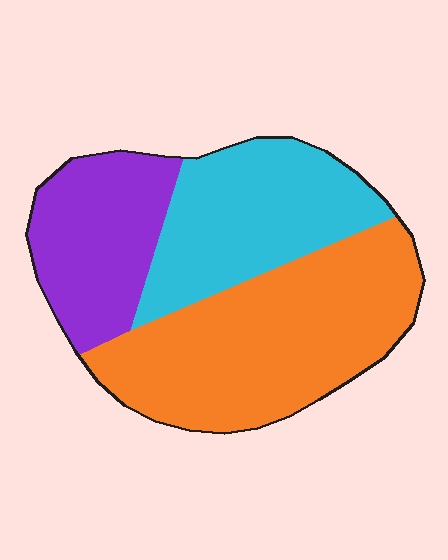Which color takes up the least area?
Purple, at roughly 25%.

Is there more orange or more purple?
Orange.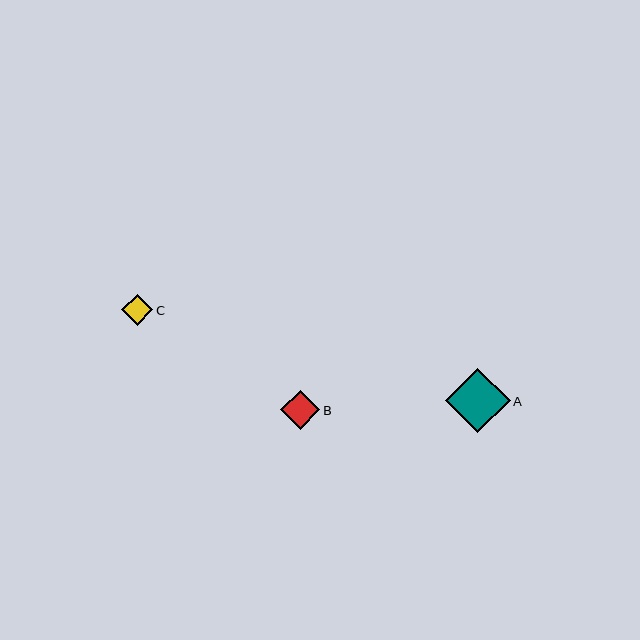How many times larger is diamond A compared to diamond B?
Diamond A is approximately 1.6 times the size of diamond B.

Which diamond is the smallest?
Diamond C is the smallest with a size of approximately 31 pixels.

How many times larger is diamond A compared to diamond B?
Diamond A is approximately 1.6 times the size of diamond B.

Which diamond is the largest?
Diamond A is the largest with a size of approximately 64 pixels.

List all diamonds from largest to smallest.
From largest to smallest: A, B, C.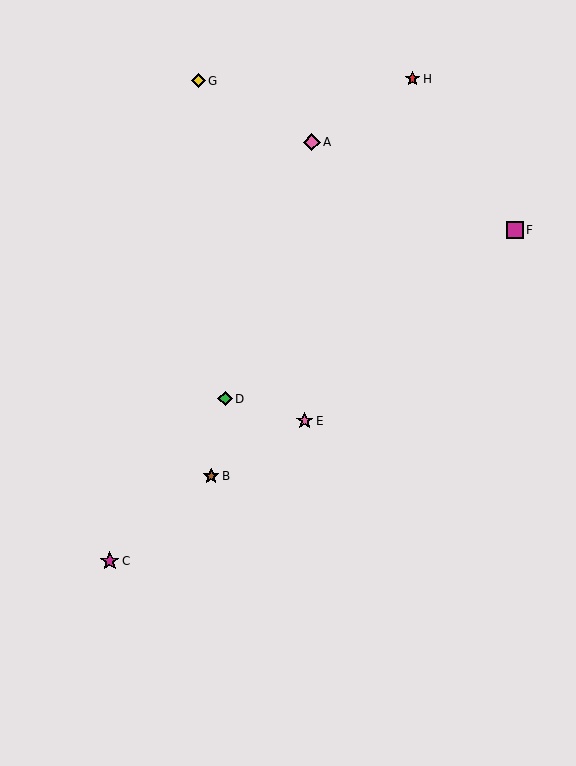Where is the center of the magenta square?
The center of the magenta square is at (515, 230).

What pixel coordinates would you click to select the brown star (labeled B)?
Click at (211, 476) to select the brown star B.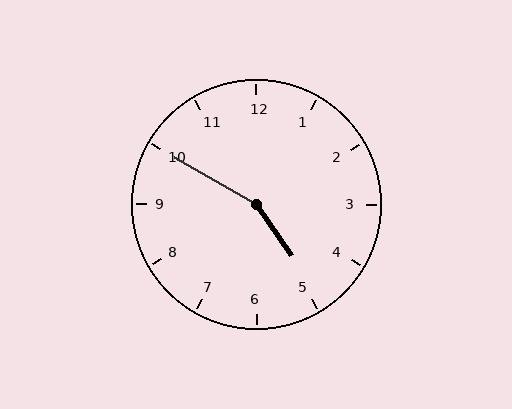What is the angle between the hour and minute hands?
Approximately 155 degrees.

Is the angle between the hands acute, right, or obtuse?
It is obtuse.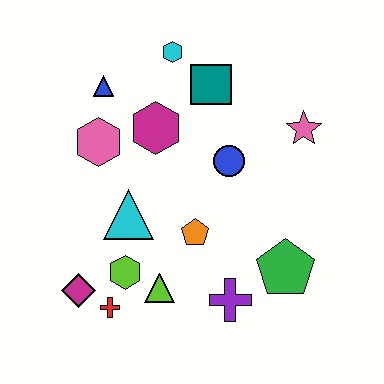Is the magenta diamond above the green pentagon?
No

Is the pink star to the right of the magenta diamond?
Yes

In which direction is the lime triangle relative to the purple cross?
The lime triangle is to the left of the purple cross.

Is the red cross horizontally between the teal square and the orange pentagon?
No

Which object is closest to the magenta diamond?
The red cross is closest to the magenta diamond.